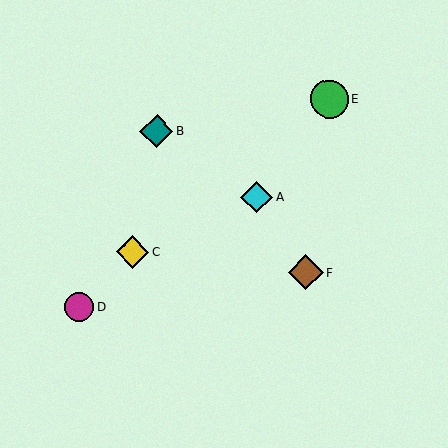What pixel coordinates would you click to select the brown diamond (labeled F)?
Click at (305, 273) to select the brown diamond F.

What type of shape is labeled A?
Shape A is a cyan diamond.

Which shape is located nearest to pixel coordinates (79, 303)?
The magenta circle (labeled D) at (79, 307) is nearest to that location.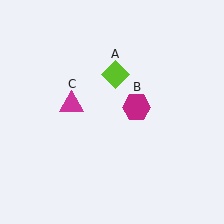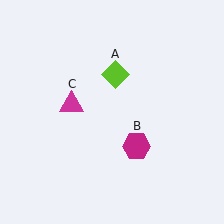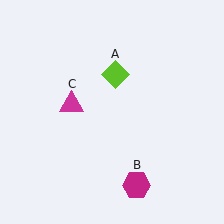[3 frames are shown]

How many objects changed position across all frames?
1 object changed position: magenta hexagon (object B).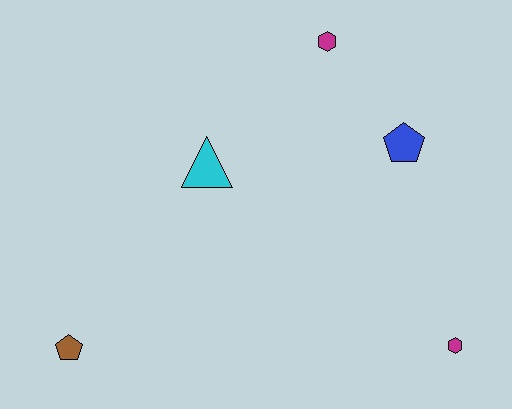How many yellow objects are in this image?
There are no yellow objects.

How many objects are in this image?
There are 5 objects.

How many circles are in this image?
There are no circles.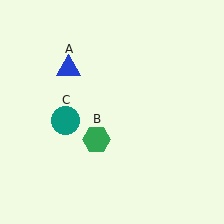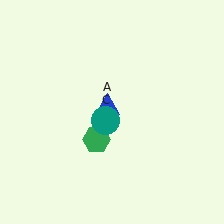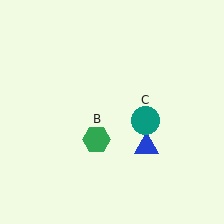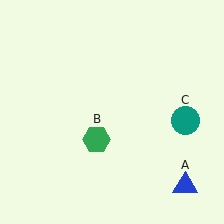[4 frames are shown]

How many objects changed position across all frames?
2 objects changed position: blue triangle (object A), teal circle (object C).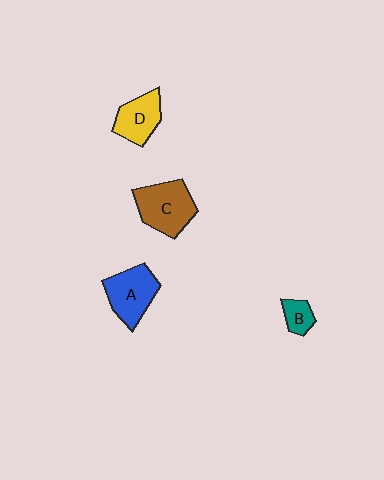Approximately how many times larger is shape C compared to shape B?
Approximately 2.8 times.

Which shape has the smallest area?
Shape B (teal).